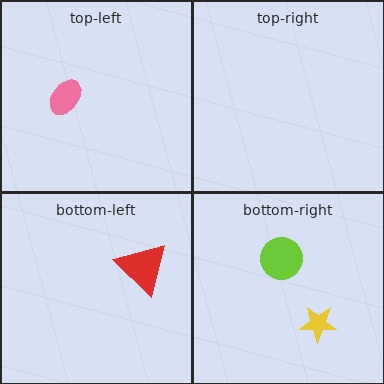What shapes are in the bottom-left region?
The red triangle.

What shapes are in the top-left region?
The pink ellipse.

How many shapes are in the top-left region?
1.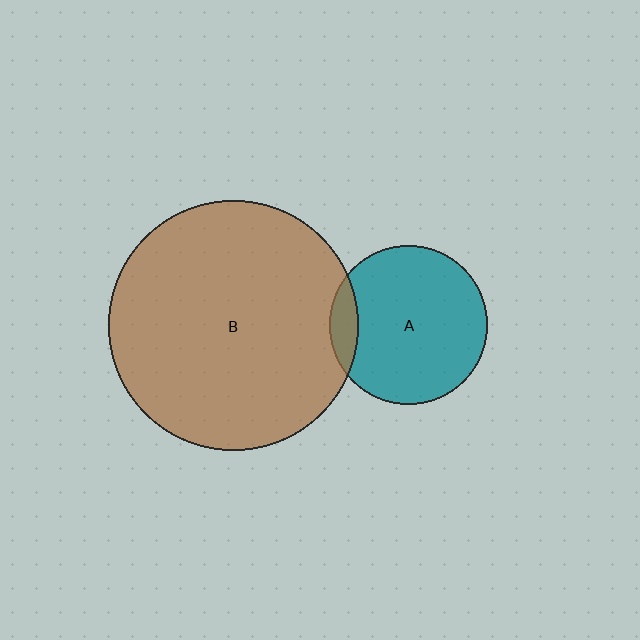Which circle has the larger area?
Circle B (brown).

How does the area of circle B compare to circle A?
Approximately 2.5 times.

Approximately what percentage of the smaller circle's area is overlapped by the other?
Approximately 10%.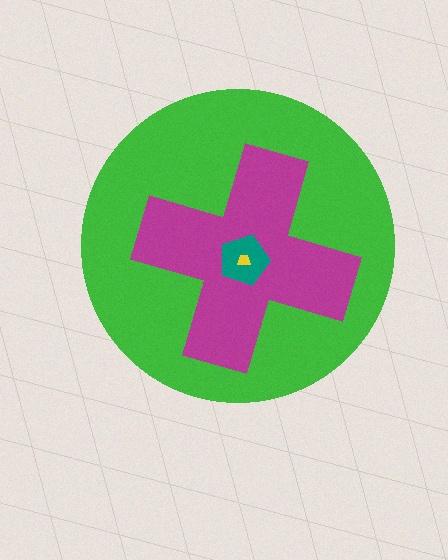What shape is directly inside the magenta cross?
The teal pentagon.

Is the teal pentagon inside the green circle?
Yes.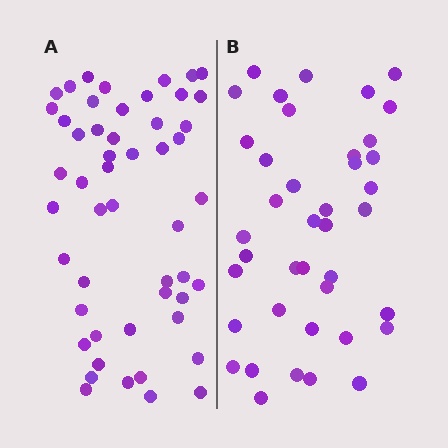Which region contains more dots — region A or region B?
Region A (the left region) has more dots.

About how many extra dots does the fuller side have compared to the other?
Region A has roughly 12 or so more dots than region B.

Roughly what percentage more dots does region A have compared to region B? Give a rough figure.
About 30% more.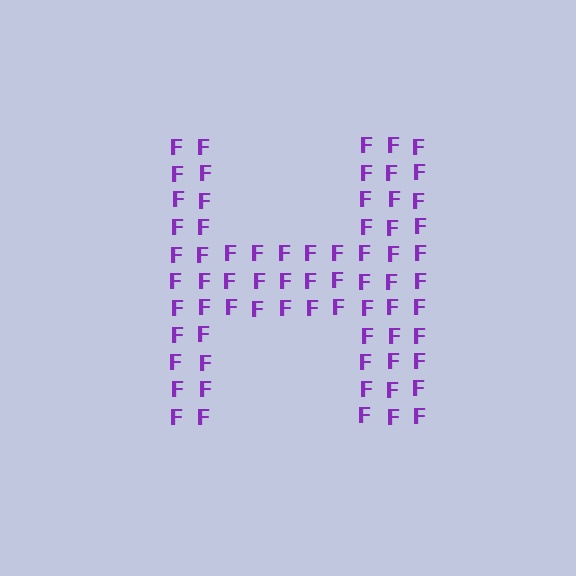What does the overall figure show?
The overall figure shows the letter H.